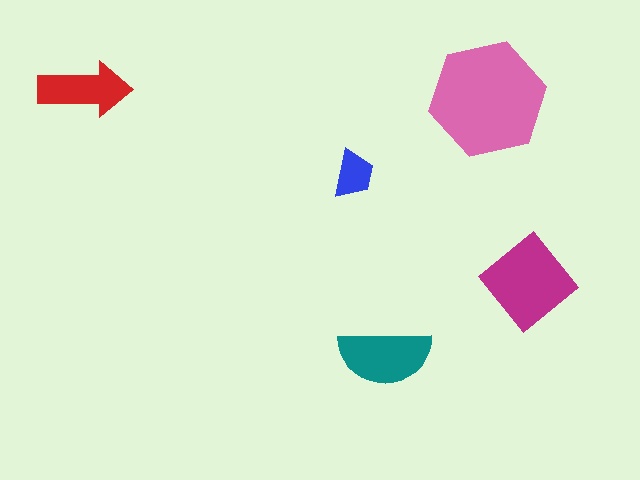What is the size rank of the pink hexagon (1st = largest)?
1st.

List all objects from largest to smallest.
The pink hexagon, the magenta diamond, the teal semicircle, the red arrow, the blue trapezoid.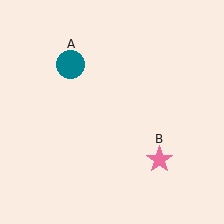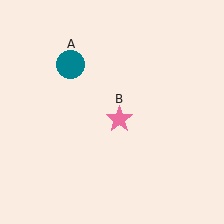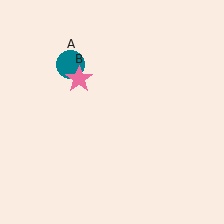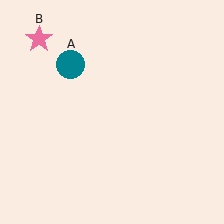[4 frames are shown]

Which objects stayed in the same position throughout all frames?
Teal circle (object A) remained stationary.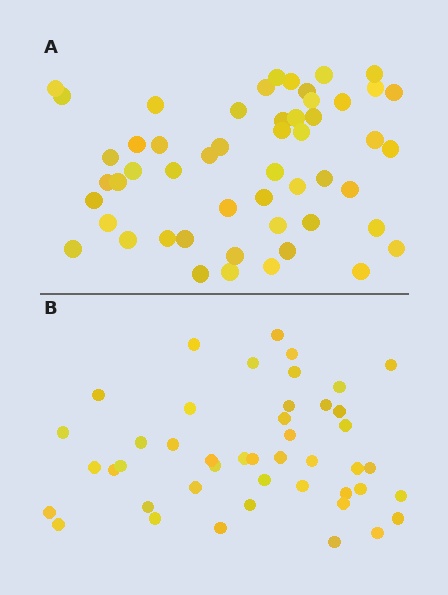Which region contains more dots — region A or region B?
Region A (the top region) has more dots.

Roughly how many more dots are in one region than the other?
Region A has roughly 8 or so more dots than region B.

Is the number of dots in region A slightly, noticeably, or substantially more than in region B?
Region A has only slightly more — the two regions are fairly close. The ratio is roughly 1.2 to 1.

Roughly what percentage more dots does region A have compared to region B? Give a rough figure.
About 15% more.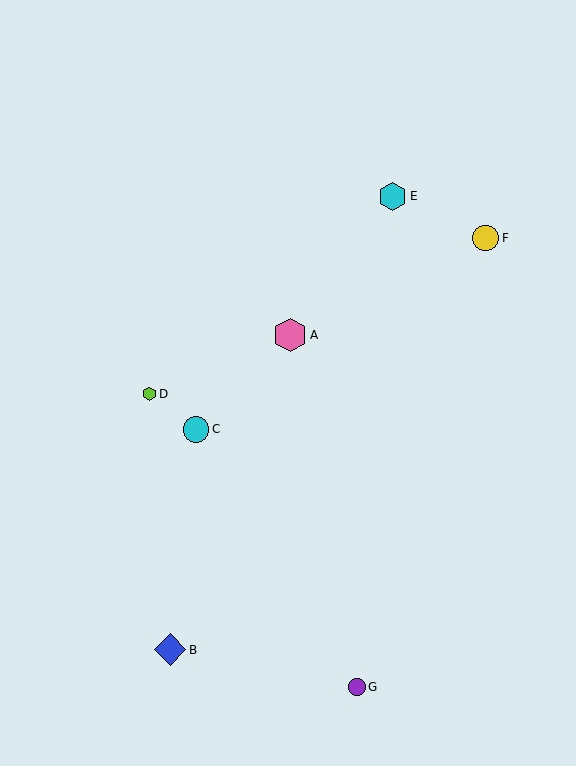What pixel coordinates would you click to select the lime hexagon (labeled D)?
Click at (150, 394) to select the lime hexagon D.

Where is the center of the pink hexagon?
The center of the pink hexagon is at (290, 335).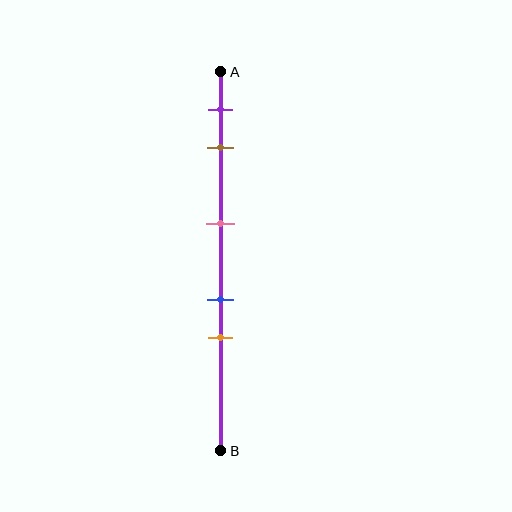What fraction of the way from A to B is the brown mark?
The brown mark is approximately 20% (0.2) of the way from A to B.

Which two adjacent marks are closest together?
The blue and orange marks are the closest adjacent pair.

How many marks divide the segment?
There are 5 marks dividing the segment.